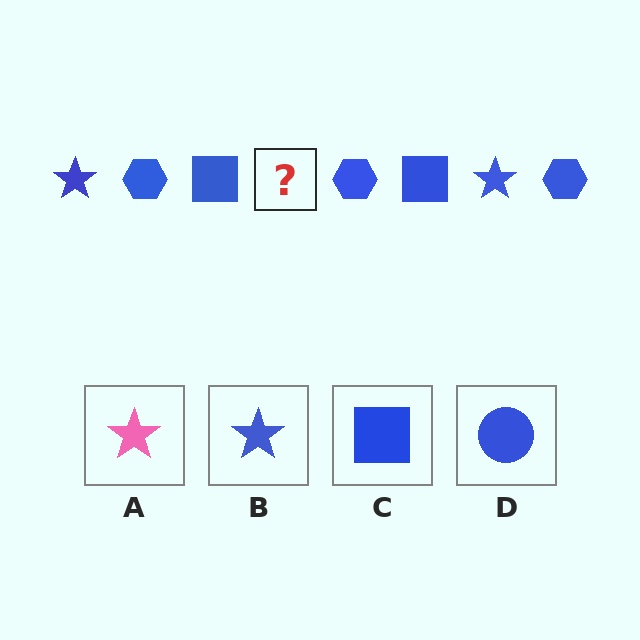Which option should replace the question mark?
Option B.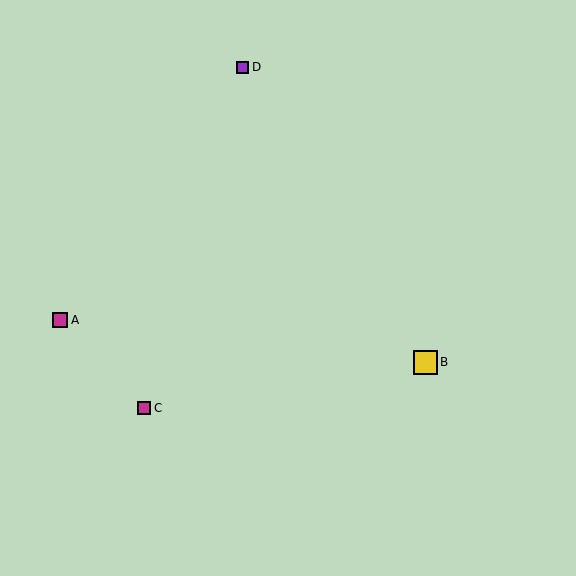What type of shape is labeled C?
Shape C is a magenta square.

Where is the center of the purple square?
The center of the purple square is at (243, 67).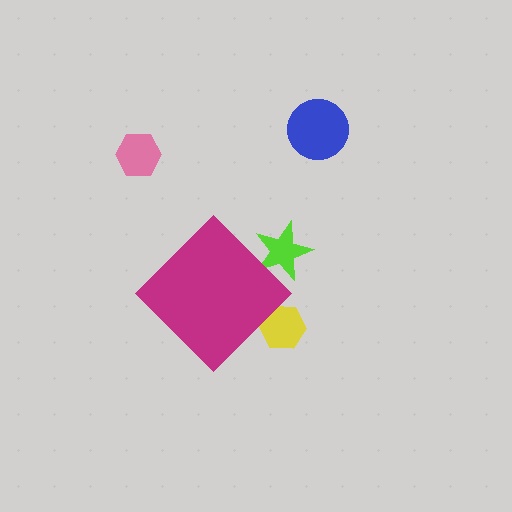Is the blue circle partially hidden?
No, the blue circle is fully visible.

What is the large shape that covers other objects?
A magenta diamond.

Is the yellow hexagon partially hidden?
Yes, the yellow hexagon is partially hidden behind the magenta diamond.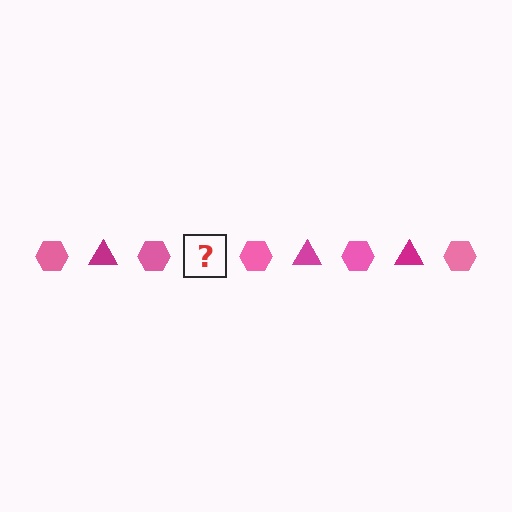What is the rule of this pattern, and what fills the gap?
The rule is that the pattern alternates between pink hexagon and magenta triangle. The gap should be filled with a magenta triangle.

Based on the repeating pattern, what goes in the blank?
The blank should be a magenta triangle.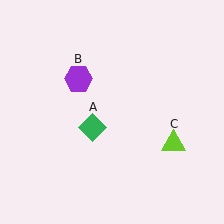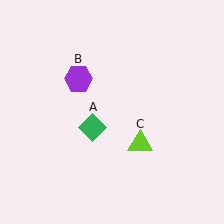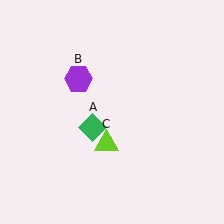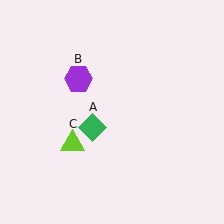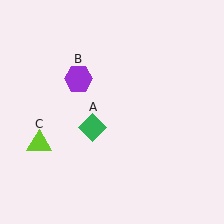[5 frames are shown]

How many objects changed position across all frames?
1 object changed position: lime triangle (object C).